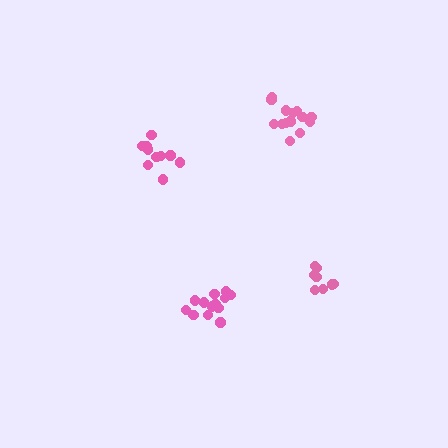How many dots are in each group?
Group 1: 14 dots, Group 2: 8 dots, Group 3: 13 dots, Group 4: 11 dots (46 total).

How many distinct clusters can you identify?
There are 4 distinct clusters.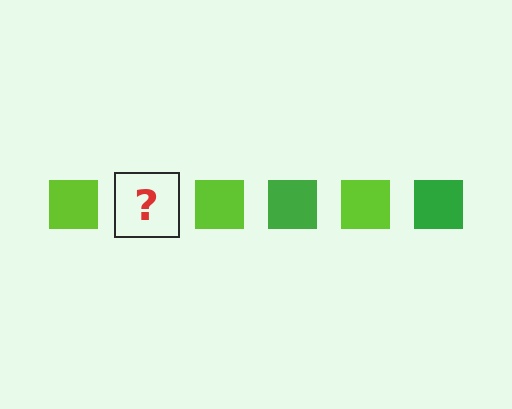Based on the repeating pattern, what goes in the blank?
The blank should be a green square.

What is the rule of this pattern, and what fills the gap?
The rule is that the pattern cycles through lime, green squares. The gap should be filled with a green square.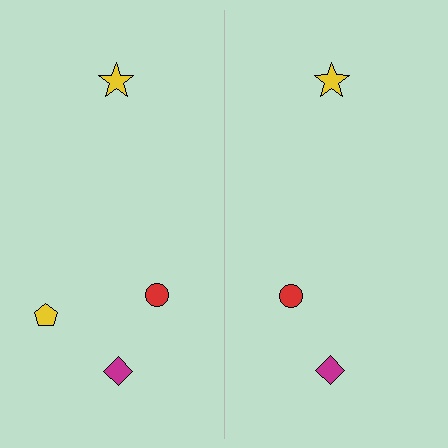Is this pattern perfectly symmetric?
No, the pattern is not perfectly symmetric. A yellow pentagon is missing from the right side.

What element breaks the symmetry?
A yellow pentagon is missing from the right side.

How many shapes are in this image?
There are 7 shapes in this image.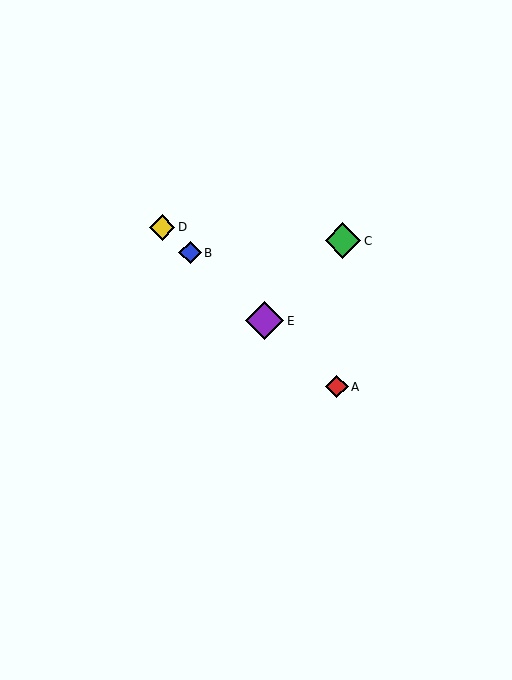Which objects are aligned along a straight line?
Objects A, B, D, E are aligned along a straight line.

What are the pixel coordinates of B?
Object B is at (190, 253).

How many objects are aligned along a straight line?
4 objects (A, B, D, E) are aligned along a straight line.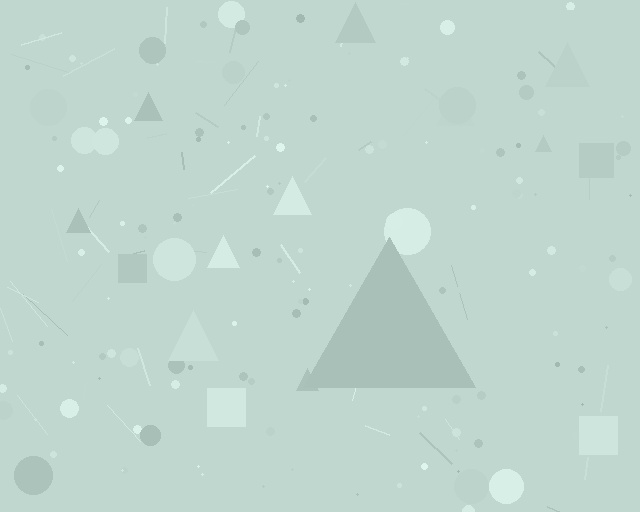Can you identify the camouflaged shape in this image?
The camouflaged shape is a triangle.